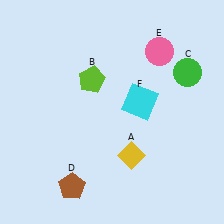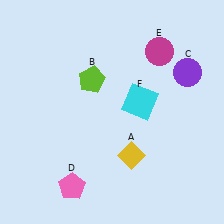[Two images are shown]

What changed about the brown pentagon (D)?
In Image 1, D is brown. In Image 2, it changed to pink.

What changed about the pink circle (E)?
In Image 1, E is pink. In Image 2, it changed to magenta.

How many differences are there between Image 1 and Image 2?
There are 3 differences between the two images.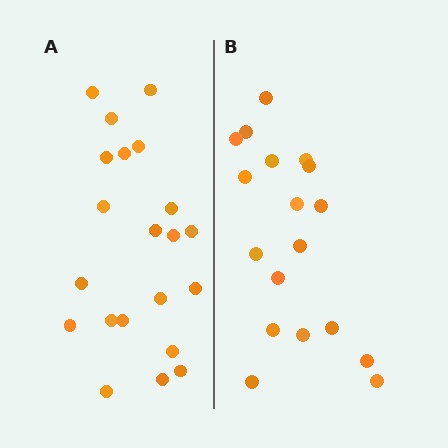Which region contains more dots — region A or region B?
Region A (the left region) has more dots.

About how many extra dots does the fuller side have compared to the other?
Region A has just a few more — roughly 2 or 3 more dots than region B.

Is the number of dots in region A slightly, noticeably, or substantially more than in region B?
Region A has only slightly more — the two regions are fairly close. The ratio is roughly 1.2 to 1.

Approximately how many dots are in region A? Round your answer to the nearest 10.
About 20 dots. (The exact count is 21, which rounds to 20.)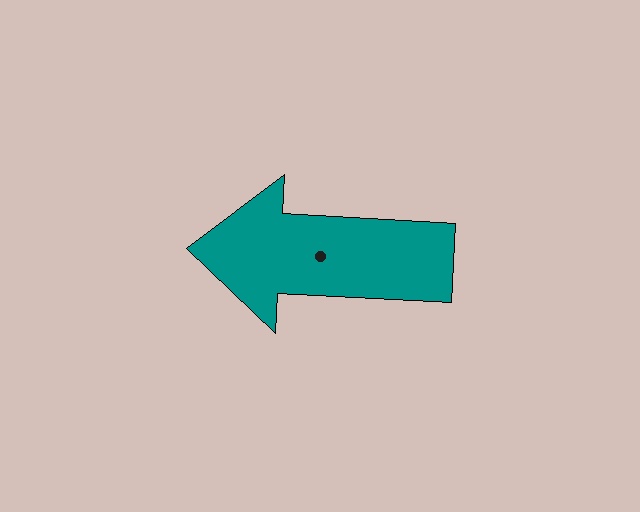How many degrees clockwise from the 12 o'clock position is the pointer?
Approximately 273 degrees.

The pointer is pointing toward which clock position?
Roughly 9 o'clock.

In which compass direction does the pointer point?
West.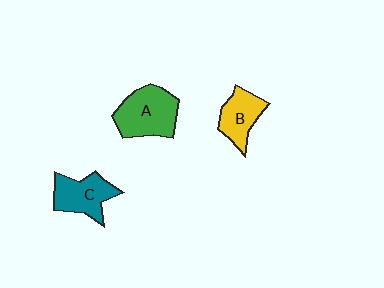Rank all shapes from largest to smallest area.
From largest to smallest: A (green), C (teal), B (yellow).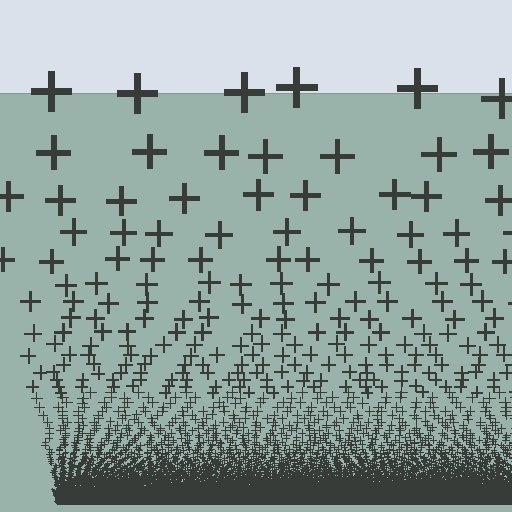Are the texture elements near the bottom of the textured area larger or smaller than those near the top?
Smaller. The gradient is inverted — elements near the bottom are smaller and denser.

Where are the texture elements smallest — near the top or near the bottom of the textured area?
Near the bottom.